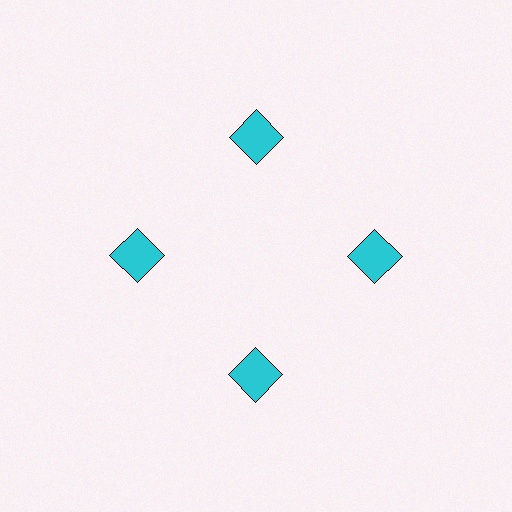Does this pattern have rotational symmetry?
Yes, this pattern has 4-fold rotational symmetry. It looks the same after rotating 90 degrees around the center.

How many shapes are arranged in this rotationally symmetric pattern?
There are 4 shapes, arranged in 4 groups of 1.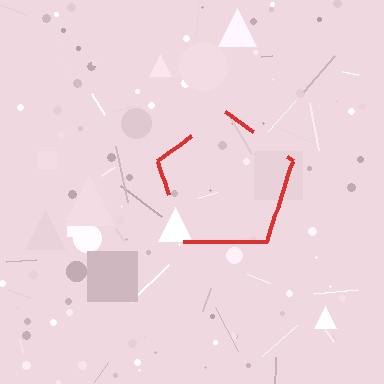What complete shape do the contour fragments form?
The contour fragments form a pentagon.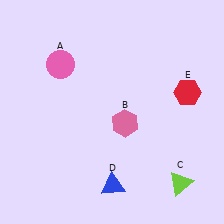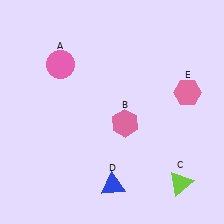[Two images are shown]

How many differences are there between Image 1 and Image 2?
There is 1 difference between the two images.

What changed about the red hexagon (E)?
In Image 1, E is red. In Image 2, it changed to pink.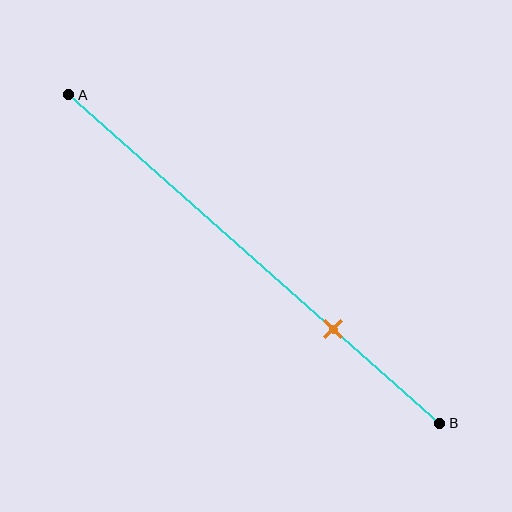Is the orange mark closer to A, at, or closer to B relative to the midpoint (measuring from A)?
The orange mark is closer to point B than the midpoint of segment AB.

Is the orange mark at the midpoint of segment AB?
No, the mark is at about 70% from A, not at the 50% midpoint.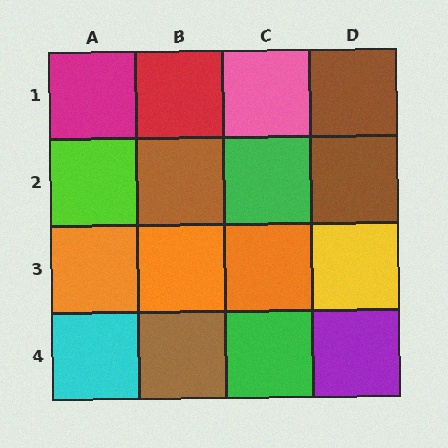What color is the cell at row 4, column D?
Purple.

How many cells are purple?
1 cell is purple.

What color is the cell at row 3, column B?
Orange.